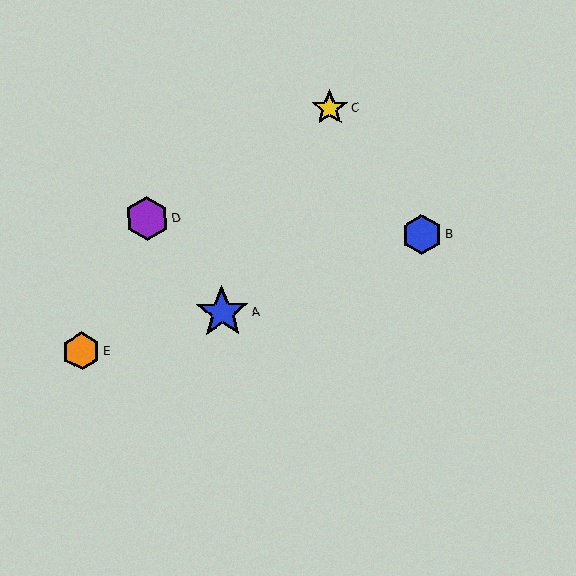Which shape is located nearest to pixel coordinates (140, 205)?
The purple hexagon (labeled D) at (147, 219) is nearest to that location.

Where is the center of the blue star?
The center of the blue star is at (222, 312).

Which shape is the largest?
The blue star (labeled A) is the largest.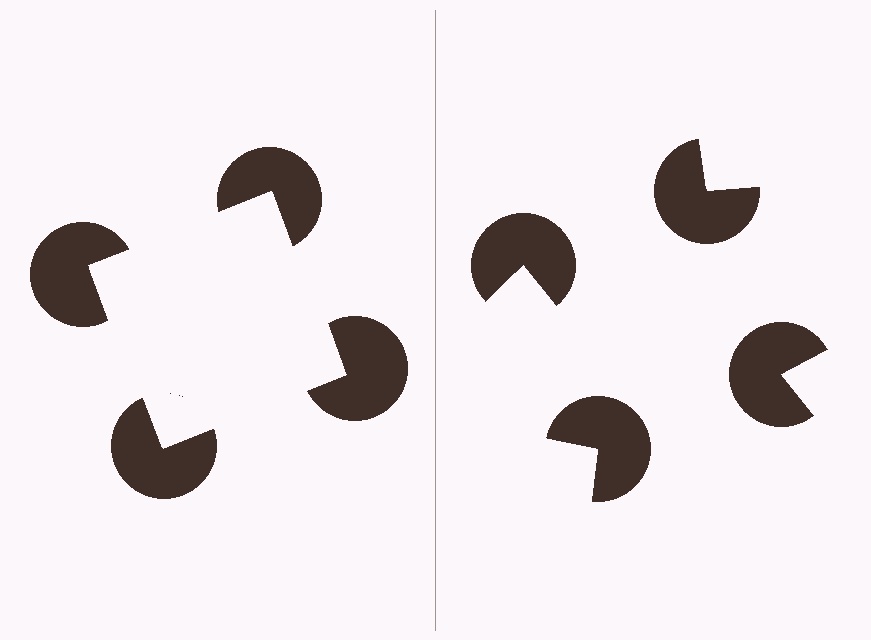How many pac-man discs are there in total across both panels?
8 — 4 on each side.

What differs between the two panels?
The pac-man discs are positioned identically on both sides; only the wedge orientations differ. On the left they align to a square; on the right they are misaligned.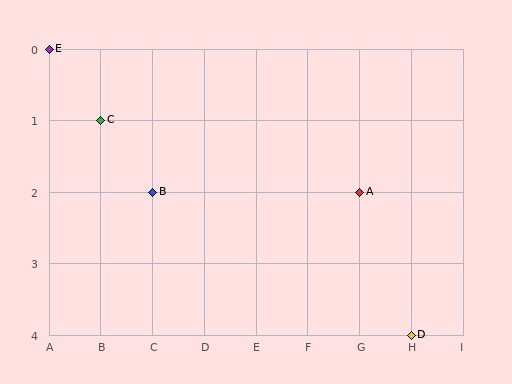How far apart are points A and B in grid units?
Points A and B are 4 columns apart.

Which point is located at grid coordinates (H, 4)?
Point D is at (H, 4).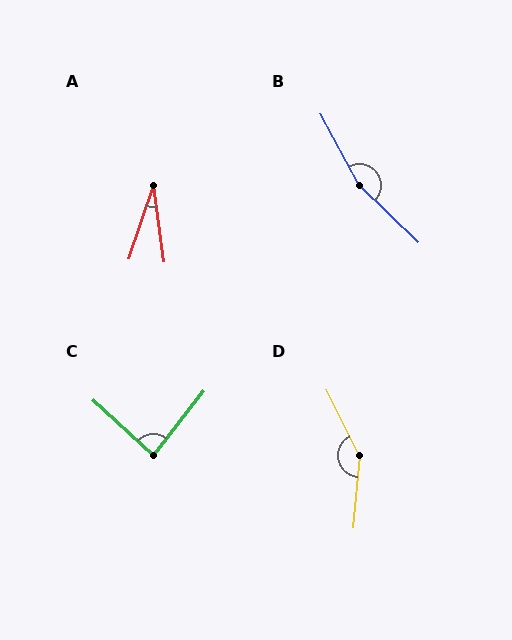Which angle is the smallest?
A, at approximately 26 degrees.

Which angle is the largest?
B, at approximately 163 degrees.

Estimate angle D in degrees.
Approximately 148 degrees.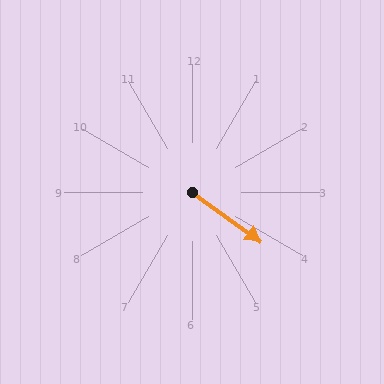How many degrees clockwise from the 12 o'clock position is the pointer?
Approximately 126 degrees.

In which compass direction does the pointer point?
Southeast.